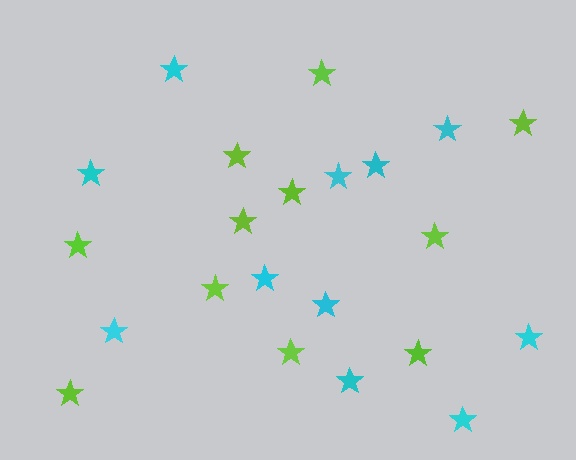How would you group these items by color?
There are 2 groups: one group of cyan stars (11) and one group of lime stars (11).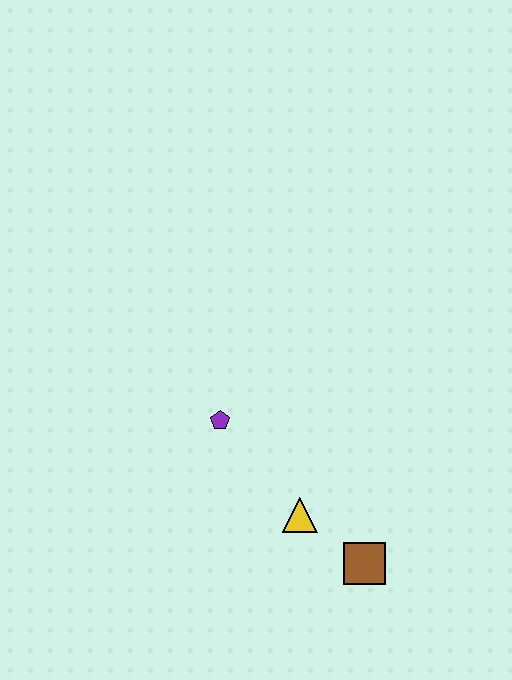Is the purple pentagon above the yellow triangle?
Yes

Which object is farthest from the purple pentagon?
The brown square is farthest from the purple pentagon.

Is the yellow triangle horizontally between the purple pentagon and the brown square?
Yes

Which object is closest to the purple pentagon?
The yellow triangle is closest to the purple pentagon.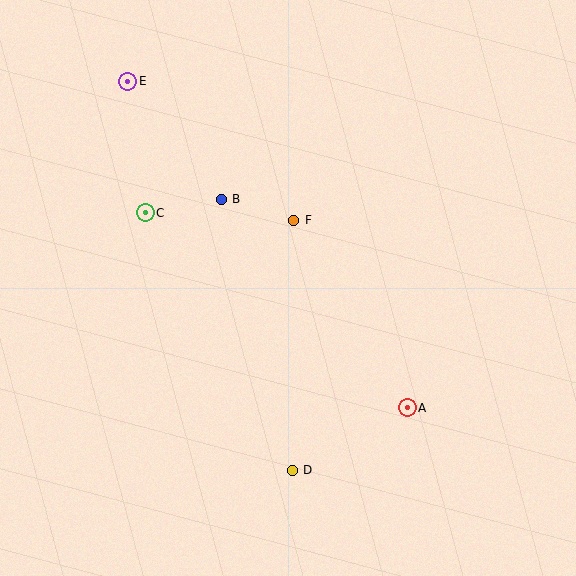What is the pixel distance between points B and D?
The distance between B and D is 281 pixels.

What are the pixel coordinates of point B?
Point B is at (221, 199).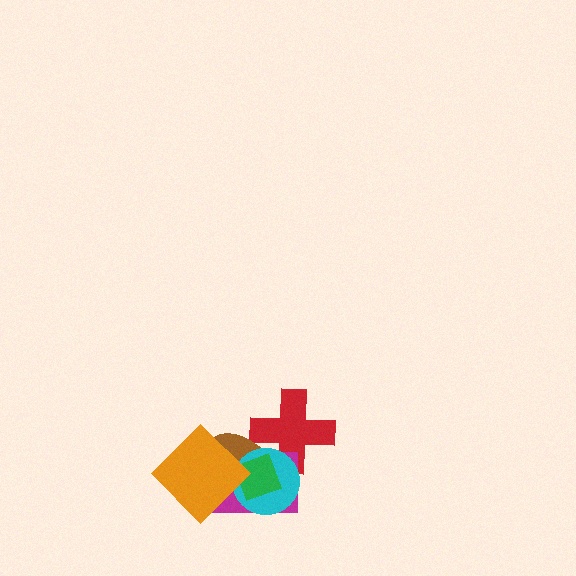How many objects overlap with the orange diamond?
4 objects overlap with the orange diamond.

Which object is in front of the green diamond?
The orange diamond is in front of the green diamond.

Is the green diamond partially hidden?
Yes, it is partially covered by another shape.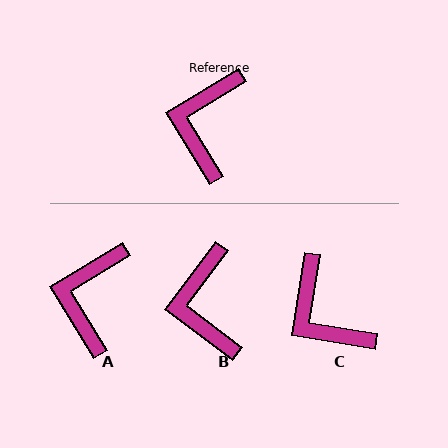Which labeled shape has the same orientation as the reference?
A.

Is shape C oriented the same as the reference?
No, it is off by about 50 degrees.